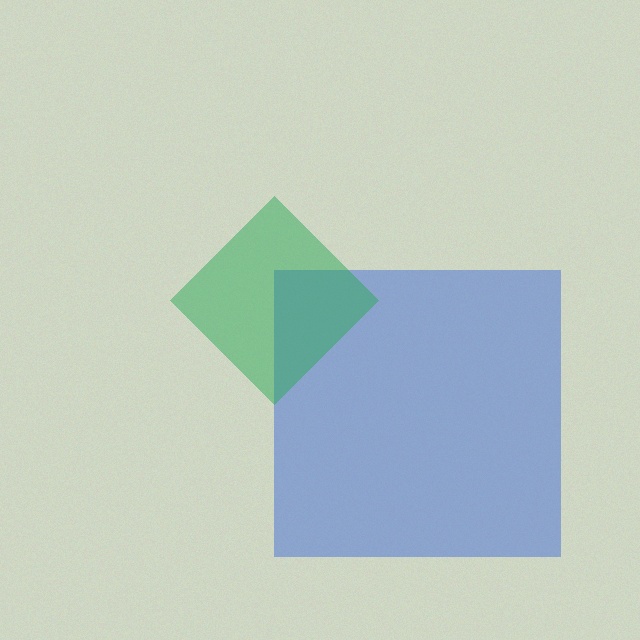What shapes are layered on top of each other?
The layered shapes are: a blue square, a green diamond.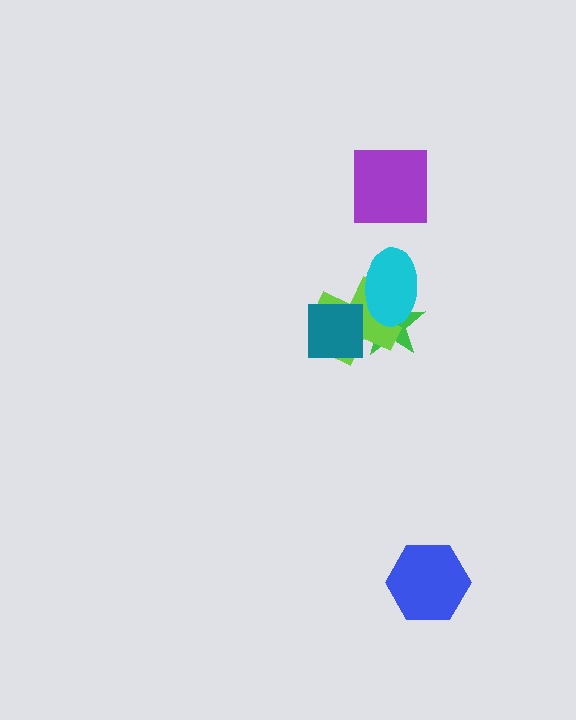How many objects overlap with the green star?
3 objects overlap with the green star.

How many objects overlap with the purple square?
0 objects overlap with the purple square.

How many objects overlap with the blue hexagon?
0 objects overlap with the blue hexagon.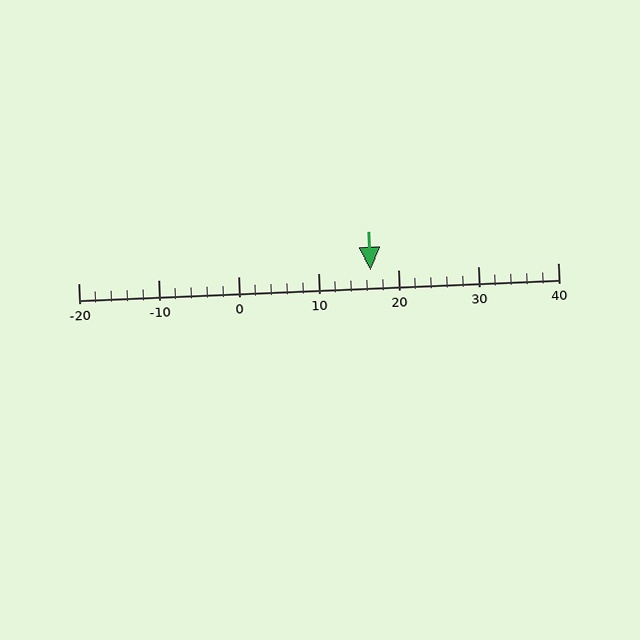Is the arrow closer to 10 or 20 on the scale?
The arrow is closer to 20.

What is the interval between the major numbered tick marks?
The major tick marks are spaced 10 units apart.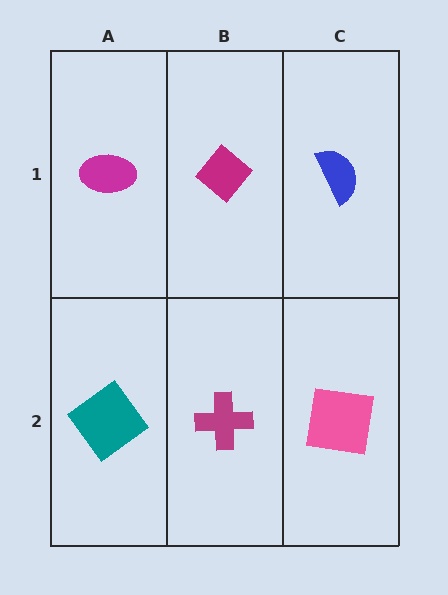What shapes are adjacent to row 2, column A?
A magenta ellipse (row 1, column A), a magenta cross (row 2, column B).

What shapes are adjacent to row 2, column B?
A magenta diamond (row 1, column B), a teal diamond (row 2, column A), a pink square (row 2, column C).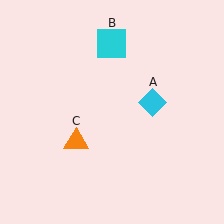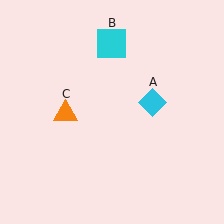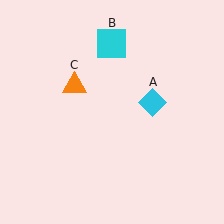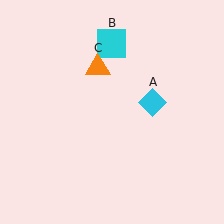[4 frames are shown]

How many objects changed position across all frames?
1 object changed position: orange triangle (object C).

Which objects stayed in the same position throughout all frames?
Cyan diamond (object A) and cyan square (object B) remained stationary.